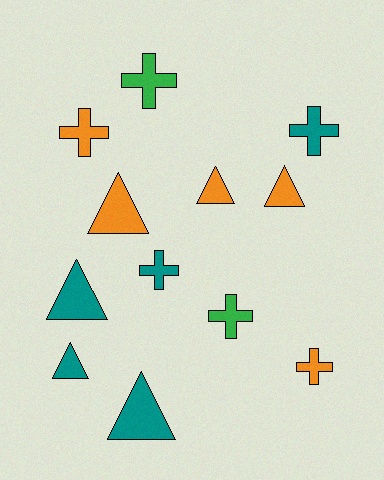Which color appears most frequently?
Teal, with 5 objects.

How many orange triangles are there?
There are 3 orange triangles.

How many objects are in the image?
There are 12 objects.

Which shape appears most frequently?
Triangle, with 6 objects.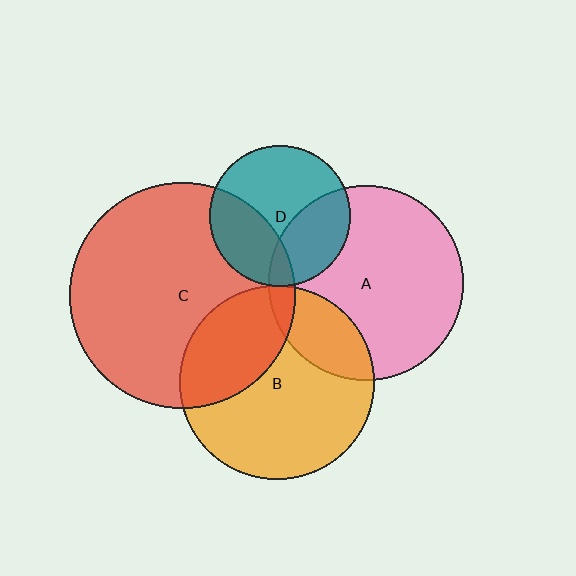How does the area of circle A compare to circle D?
Approximately 1.9 times.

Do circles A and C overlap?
Yes.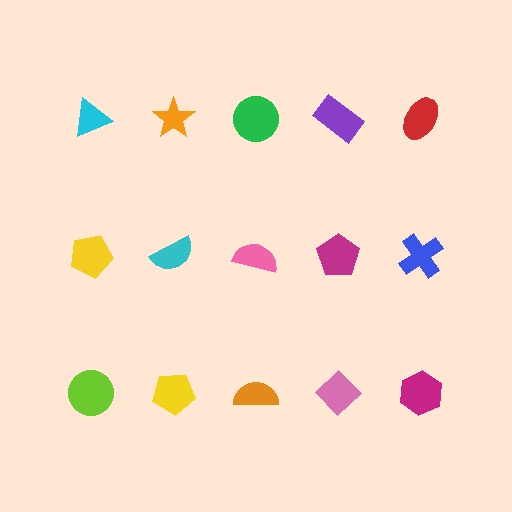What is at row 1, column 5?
A red ellipse.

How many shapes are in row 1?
5 shapes.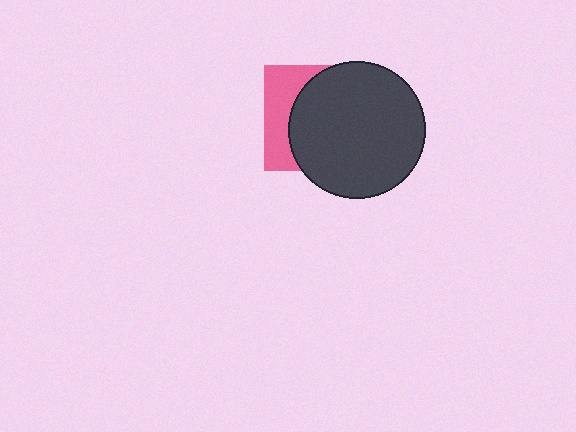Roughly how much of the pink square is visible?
A small part of it is visible (roughly 32%).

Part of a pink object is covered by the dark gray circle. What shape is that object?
It is a square.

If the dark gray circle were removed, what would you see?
You would see the complete pink square.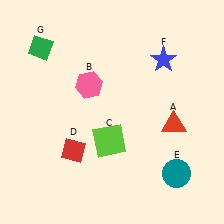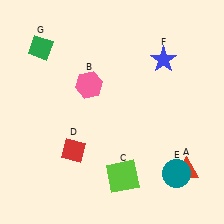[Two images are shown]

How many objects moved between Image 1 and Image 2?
2 objects moved between the two images.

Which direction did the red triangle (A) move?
The red triangle (A) moved down.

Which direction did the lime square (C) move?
The lime square (C) moved down.